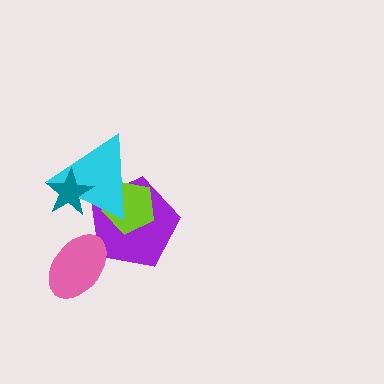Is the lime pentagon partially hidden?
Yes, it is partially covered by another shape.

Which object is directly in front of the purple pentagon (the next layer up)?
The lime pentagon is directly in front of the purple pentagon.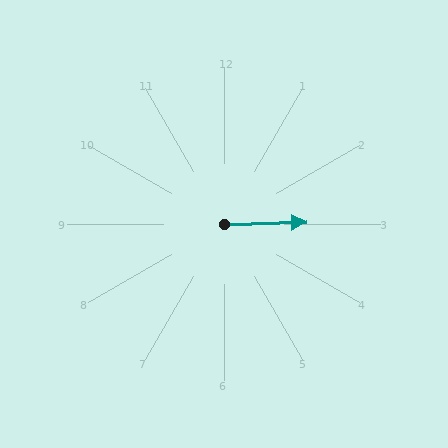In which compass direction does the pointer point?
East.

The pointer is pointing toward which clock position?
Roughly 3 o'clock.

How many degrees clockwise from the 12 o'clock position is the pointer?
Approximately 89 degrees.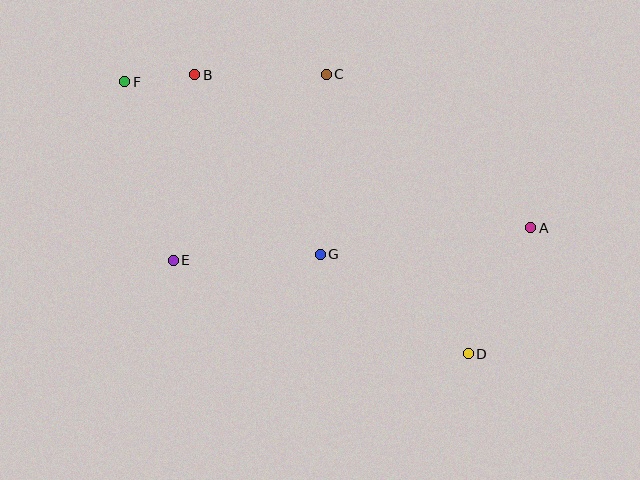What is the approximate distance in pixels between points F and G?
The distance between F and G is approximately 260 pixels.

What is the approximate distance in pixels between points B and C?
The distance between B and C is approximately 132 pixels.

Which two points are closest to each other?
Points B and F are closest to each other.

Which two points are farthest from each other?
Points D and F are farthest from each other.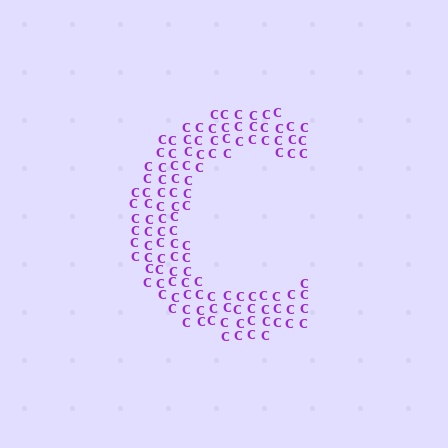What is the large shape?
The large shape is the letter C.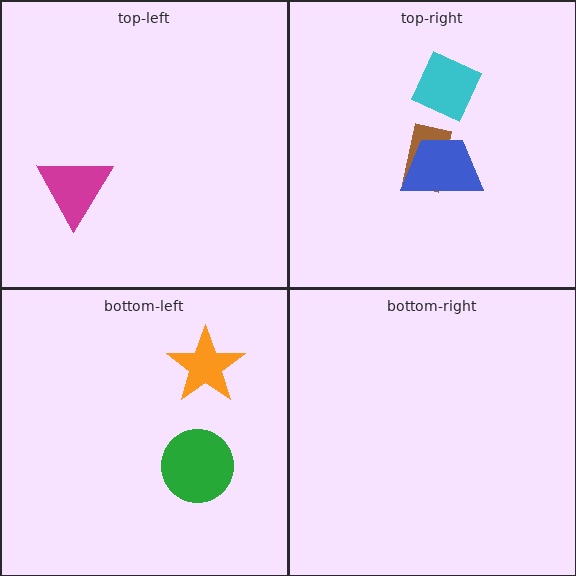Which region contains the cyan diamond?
The top-right region.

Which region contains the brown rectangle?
The top-right region.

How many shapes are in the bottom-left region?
2.